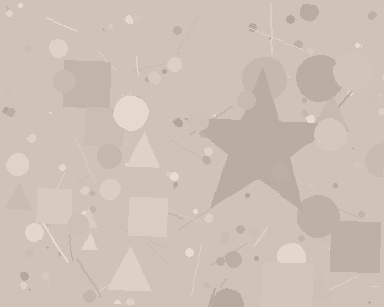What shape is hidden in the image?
A star is hidden in the image.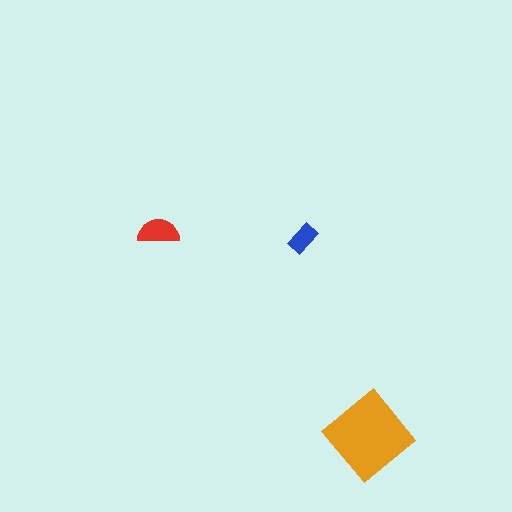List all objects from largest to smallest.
The orange diamond, the red semicircle, the blue rectangle.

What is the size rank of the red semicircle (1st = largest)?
2nd.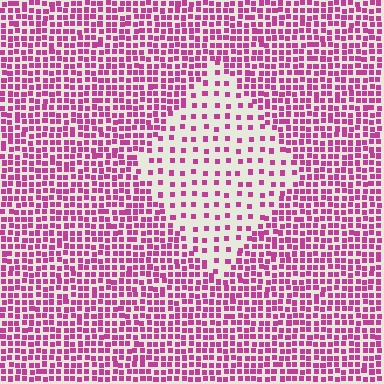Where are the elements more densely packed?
The elements are more densely packed outside the diamond boundary.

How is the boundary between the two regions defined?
The boundary is defined by a change in element density (approximately 2.6x ratio). All elements are the same color, size, and shape.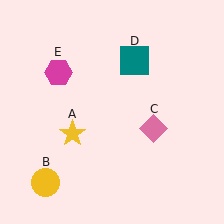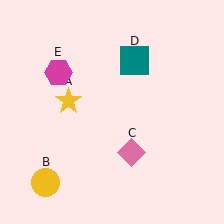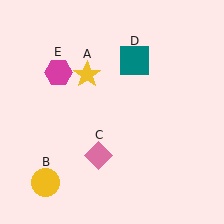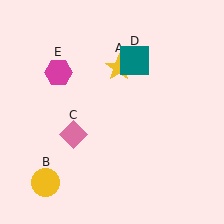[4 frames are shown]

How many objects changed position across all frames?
2 objects changed position: yellow star (object A), pink diamond (object C).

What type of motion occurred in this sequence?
The yellow star (object A), pink diamond (object C) rotated clockwise around the center of the scene.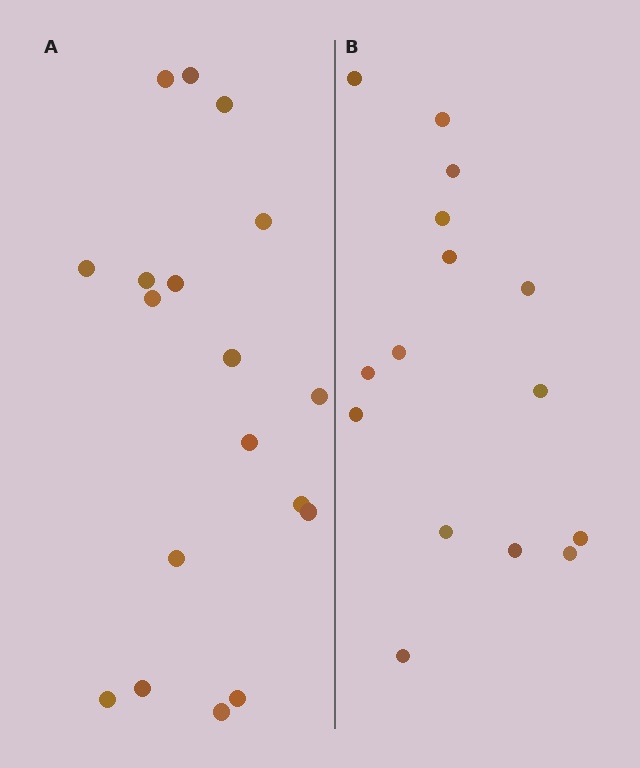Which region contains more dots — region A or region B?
Region A (the left region) has more dots.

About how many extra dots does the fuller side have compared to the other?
Region A has just a few more — roughly 2 or 3 more dots than region B.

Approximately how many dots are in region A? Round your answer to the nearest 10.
About 20 dots. (The exact count is 18, which rounds to 20.)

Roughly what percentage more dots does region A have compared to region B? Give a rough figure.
About 20% more.